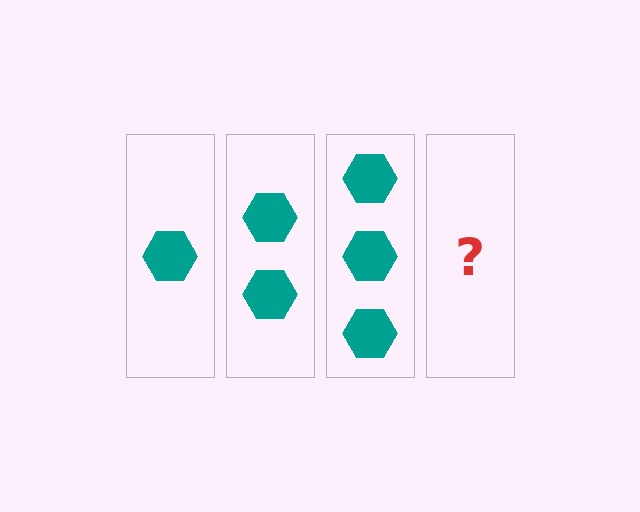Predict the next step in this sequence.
The next step is 4 hexagons.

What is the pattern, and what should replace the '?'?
The pattern is that each step adds one more hexagon. The '?' should be 4 hexagons.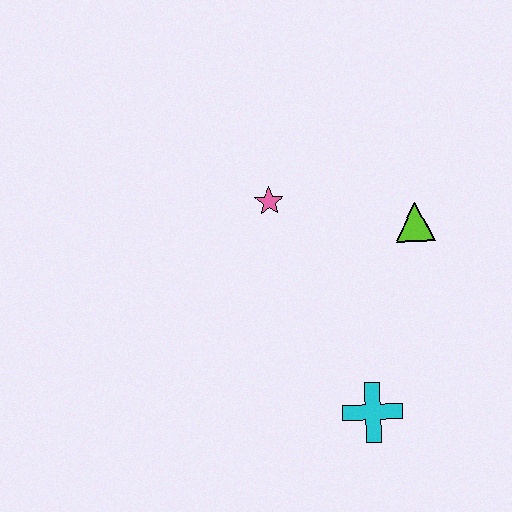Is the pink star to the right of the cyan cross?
No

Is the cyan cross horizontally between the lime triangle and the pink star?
Yes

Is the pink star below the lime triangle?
No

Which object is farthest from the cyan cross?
The pink star is farthest from the cyan cross.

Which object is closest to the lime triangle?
The pink star is closest to the lime triangle.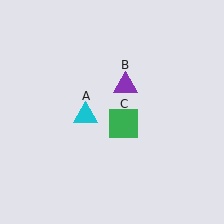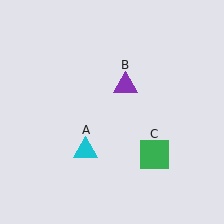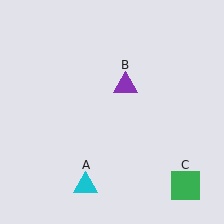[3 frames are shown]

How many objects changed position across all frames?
2 objects changed position: cyan triangle (object A), green square (object C).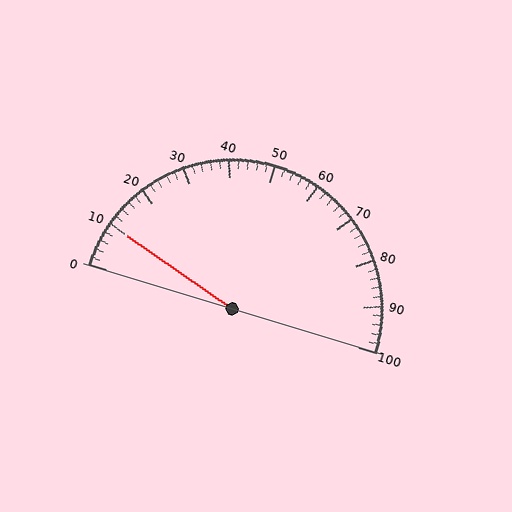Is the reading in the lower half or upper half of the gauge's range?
The reading is in the lower half of the range (0 to 100).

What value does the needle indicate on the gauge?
The needle indicates approximately 10.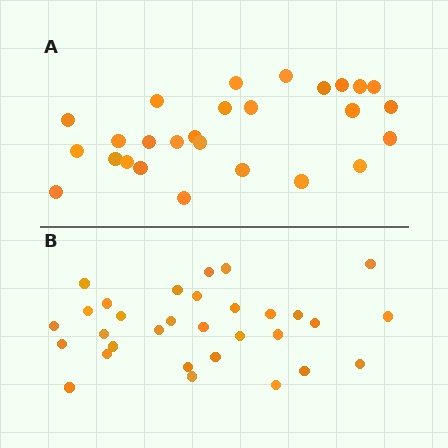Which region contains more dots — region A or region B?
Region B (the bottom region) has more dots.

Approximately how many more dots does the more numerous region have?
Region B has about 4 more dots than region A.